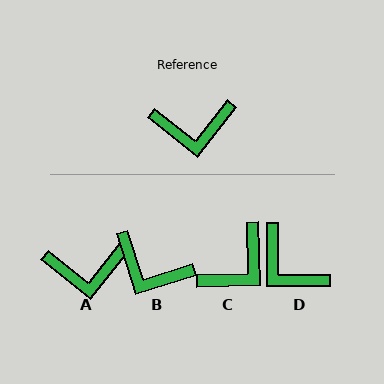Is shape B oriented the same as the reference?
No, it is off by about 34 degrees.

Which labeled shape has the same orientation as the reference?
A.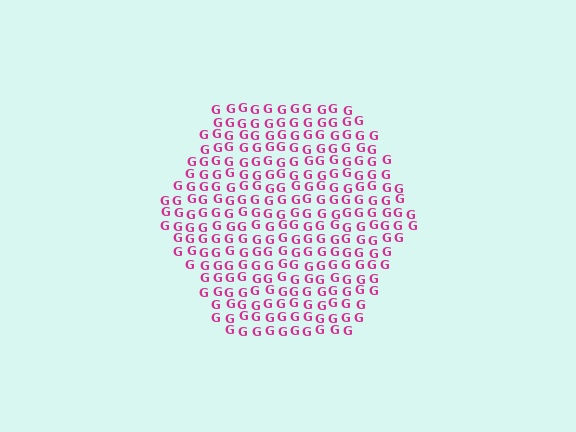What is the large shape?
The large shape is a hexagon.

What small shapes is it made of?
It is made of small letter G's.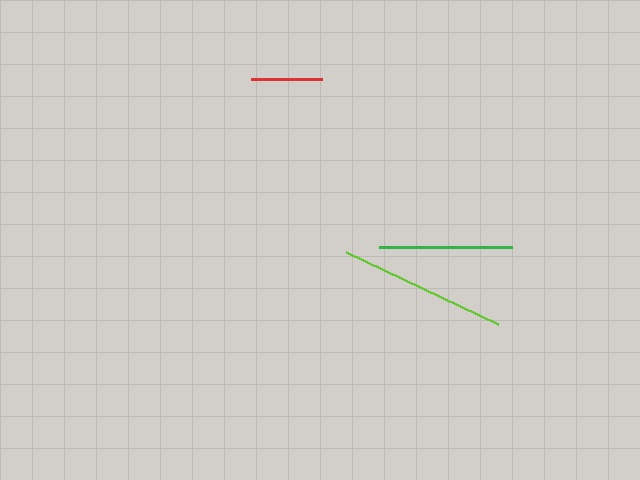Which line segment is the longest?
The lime line is the longest at approximately 168 pixels.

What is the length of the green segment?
The green segment is approximately 134 pixels long.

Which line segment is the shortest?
The red line is the shortest at approximately 72 pixels.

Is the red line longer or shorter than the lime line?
The lime line is longer than the red line.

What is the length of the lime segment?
The lime segment is approximately 168 pixels long.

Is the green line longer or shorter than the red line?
The green line is longer than the red line.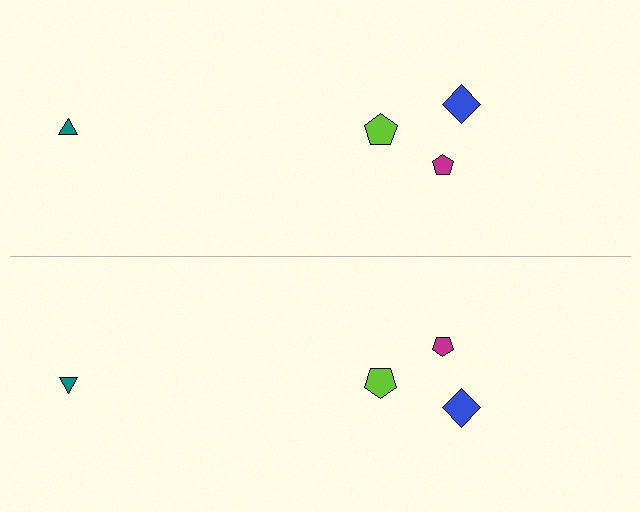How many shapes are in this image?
There are 8 shapes in this image.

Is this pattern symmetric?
Yes, this pattern has bilateral (reflection) symmetry.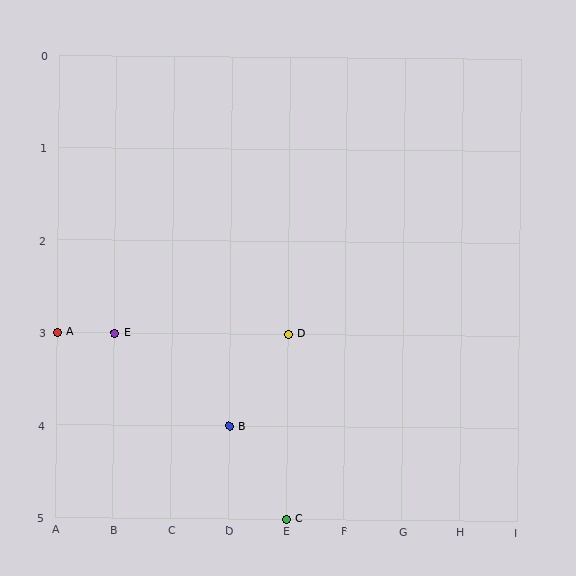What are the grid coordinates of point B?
Point B is at grid coordinates (D, 4).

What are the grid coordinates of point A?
Point A is at grid coordinates (A, 3).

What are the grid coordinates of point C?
Point C is at grid coordinates (E, 5).